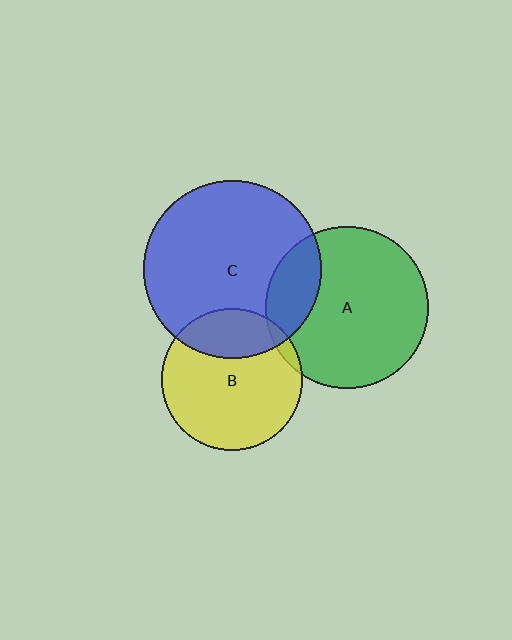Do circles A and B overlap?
Yes.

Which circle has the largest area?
Circle C (blue).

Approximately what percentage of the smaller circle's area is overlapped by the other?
Approximately 5%.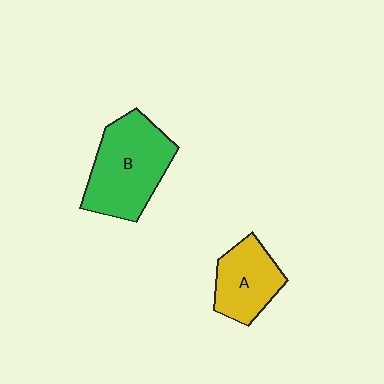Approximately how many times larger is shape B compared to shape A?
Approximately 1.6 times.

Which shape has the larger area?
Shape B (green).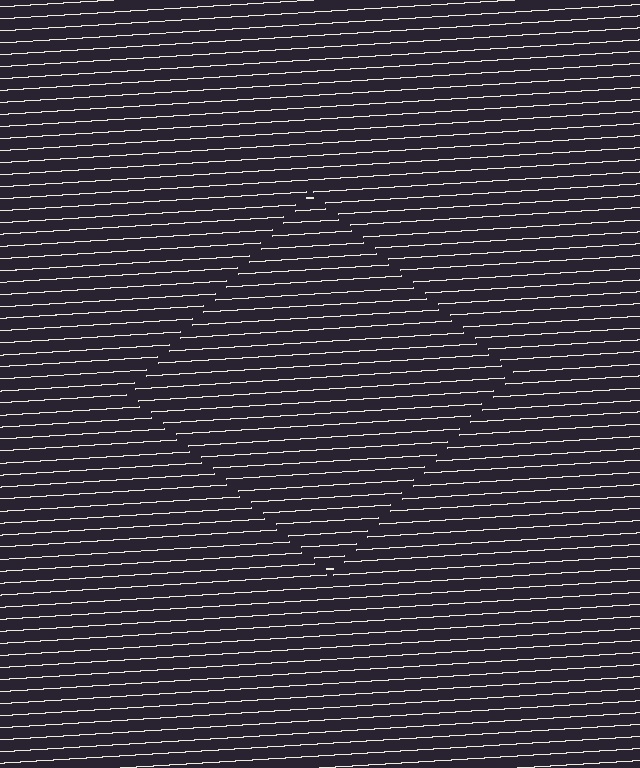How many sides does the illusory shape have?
4 sides — the line-ends trace a square.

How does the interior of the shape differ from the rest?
The interior of the shape contains the same grating, shifted by half a period — the contour is defined by the phase discontinuity where line-ends from the inner and outer gratings abut.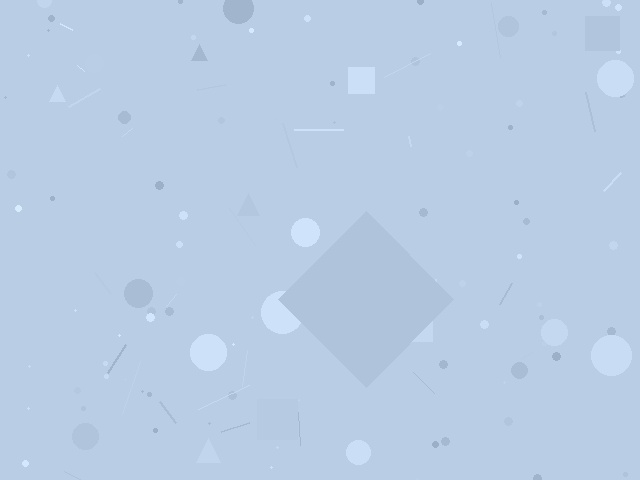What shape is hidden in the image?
A diamond is hidden in the image.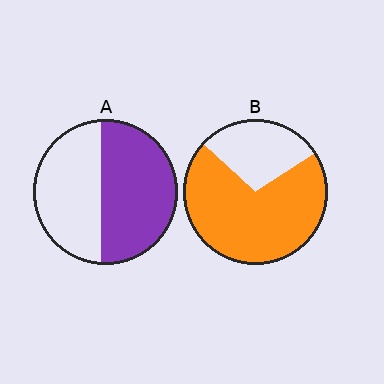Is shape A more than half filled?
Roughly half.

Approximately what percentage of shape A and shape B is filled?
A is approximately 55% and B is approximately 70%.